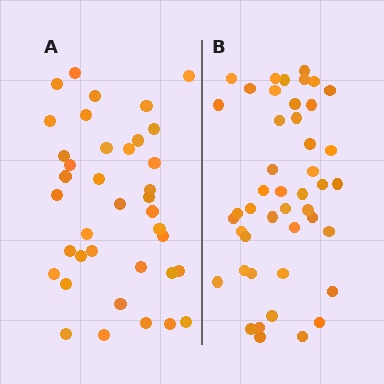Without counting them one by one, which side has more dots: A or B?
Region B (the right region) has more dots.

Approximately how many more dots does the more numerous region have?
Region B has roughly 8 or so more dots than region A.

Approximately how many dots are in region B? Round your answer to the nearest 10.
About 40 dots. (The exact count is 45, which rounds to 40.)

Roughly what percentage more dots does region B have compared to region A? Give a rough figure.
About 20% more.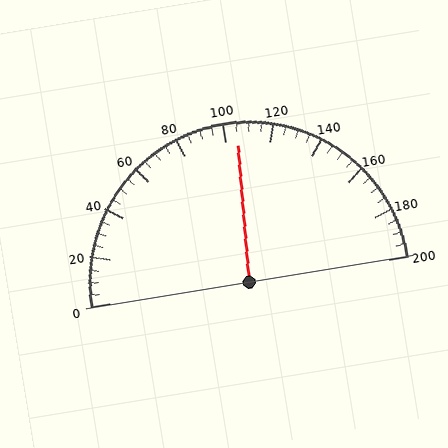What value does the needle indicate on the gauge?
The needle indicates approximately 105.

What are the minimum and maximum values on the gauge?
The gauge ranges from 0 to 200.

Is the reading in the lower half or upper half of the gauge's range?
The reading is in the upper half of the range (0 to 200).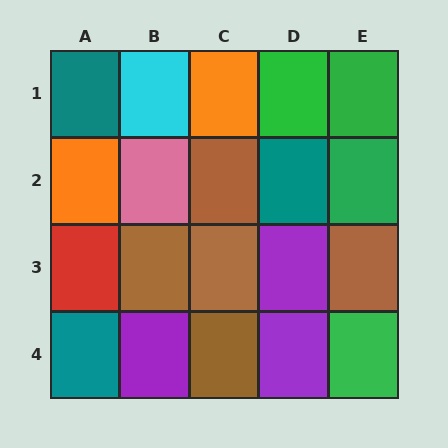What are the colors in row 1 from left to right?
Teal, cyan, orange, green, green.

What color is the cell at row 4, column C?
Brown.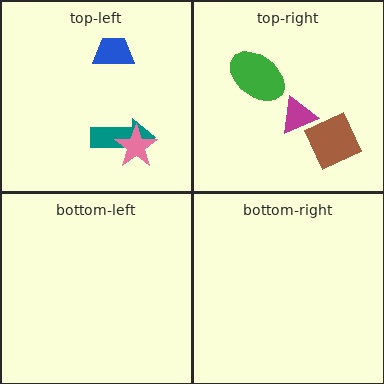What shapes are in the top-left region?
The blue trapezoid, the teal arrow, the pink star.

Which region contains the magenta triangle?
The top-right region.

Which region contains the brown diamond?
The top-right region.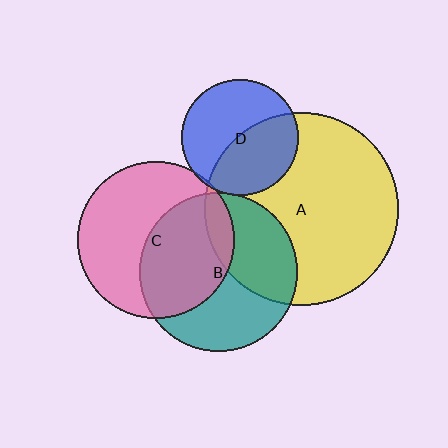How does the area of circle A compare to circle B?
Approximately 1.5 times.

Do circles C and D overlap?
Yes.